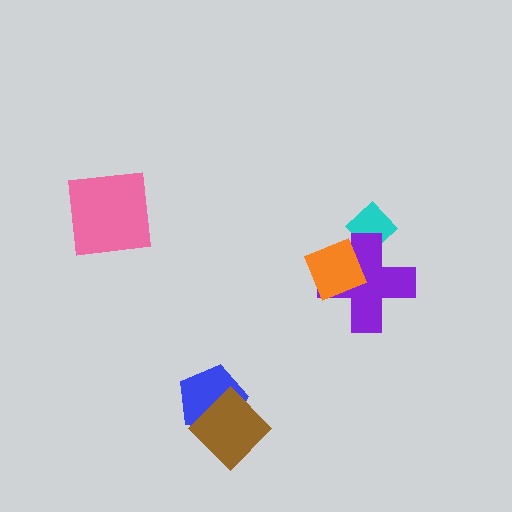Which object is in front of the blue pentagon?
The brown diamond is in front of the blue pentagon.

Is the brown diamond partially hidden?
No, no other shape covers it.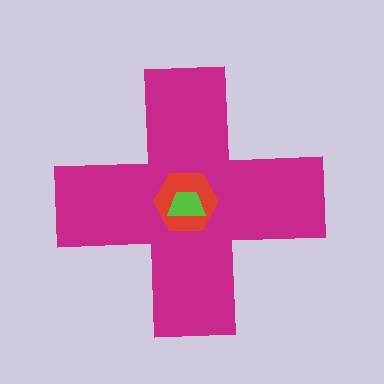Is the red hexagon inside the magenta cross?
Yes.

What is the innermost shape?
The lime trapezoid.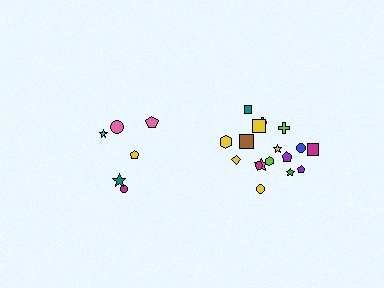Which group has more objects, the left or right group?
The right group.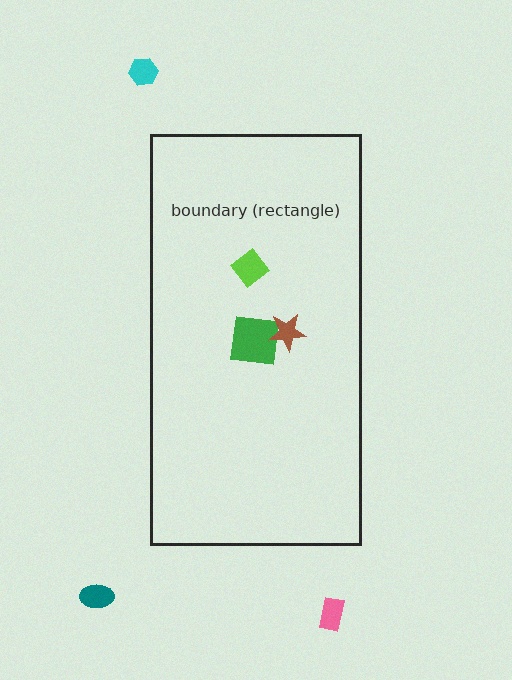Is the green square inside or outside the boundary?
Inside.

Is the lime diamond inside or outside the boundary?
Inside.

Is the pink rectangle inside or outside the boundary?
Outside.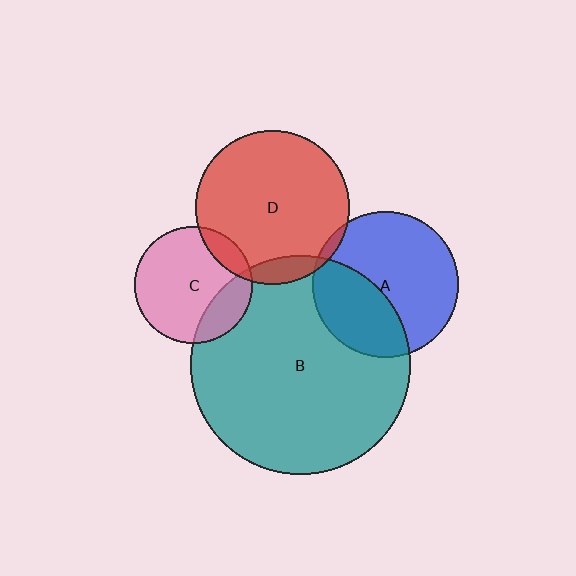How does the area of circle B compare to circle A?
Approximately 2.3 times.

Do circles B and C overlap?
Yes.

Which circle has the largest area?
Circle B (teal).